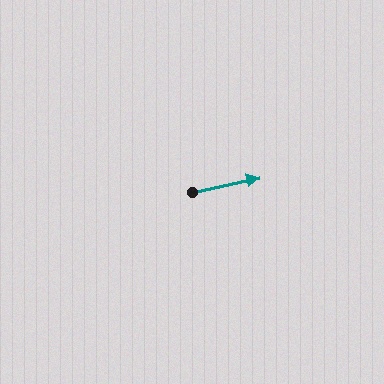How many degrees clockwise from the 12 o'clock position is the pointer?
Approximately 78 degrees.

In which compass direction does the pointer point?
East.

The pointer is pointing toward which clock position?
Roughly 3 o'clock.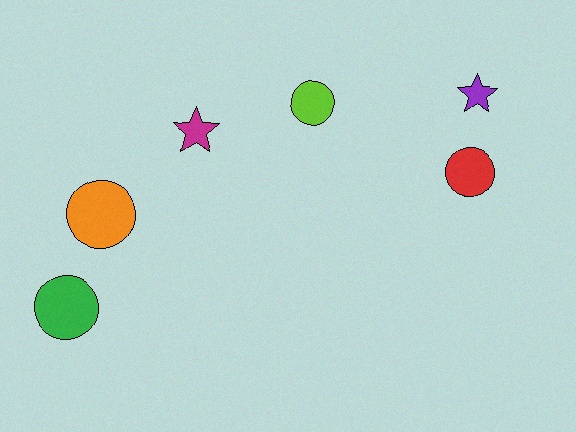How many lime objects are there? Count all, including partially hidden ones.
There is 1 lime object.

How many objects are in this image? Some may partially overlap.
There are 6 objects.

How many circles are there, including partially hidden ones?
There are 4 circles.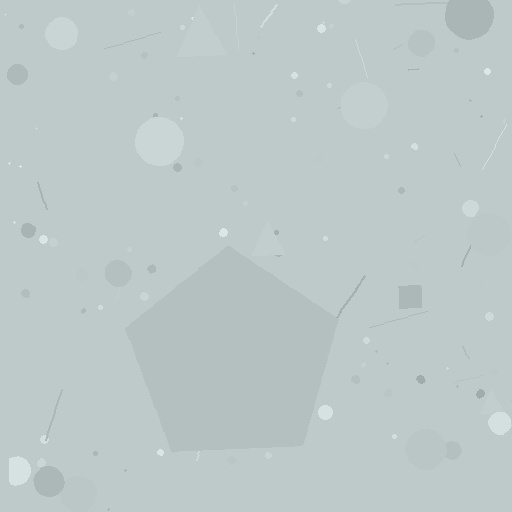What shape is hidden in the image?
A pentagon is hidden in the image.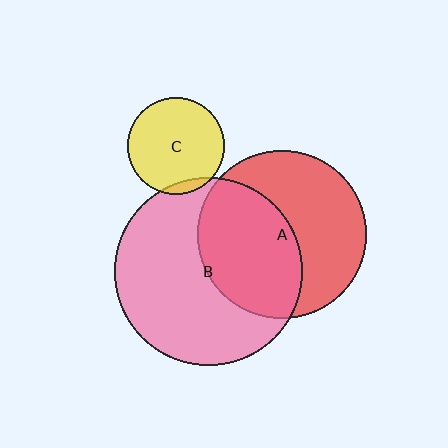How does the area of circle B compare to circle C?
Approximately 3.7 times.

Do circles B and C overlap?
Yes.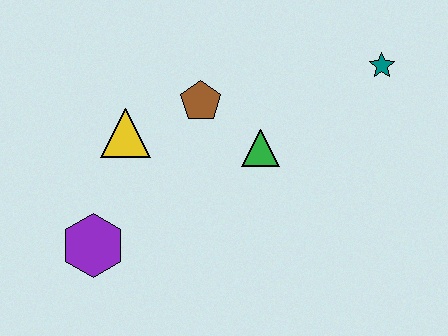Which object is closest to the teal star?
The green triangle is closest to the teal star.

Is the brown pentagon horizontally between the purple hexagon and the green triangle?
Yes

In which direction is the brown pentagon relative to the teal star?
The brown pentagon is to the left of the teal star.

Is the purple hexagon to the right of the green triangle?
No